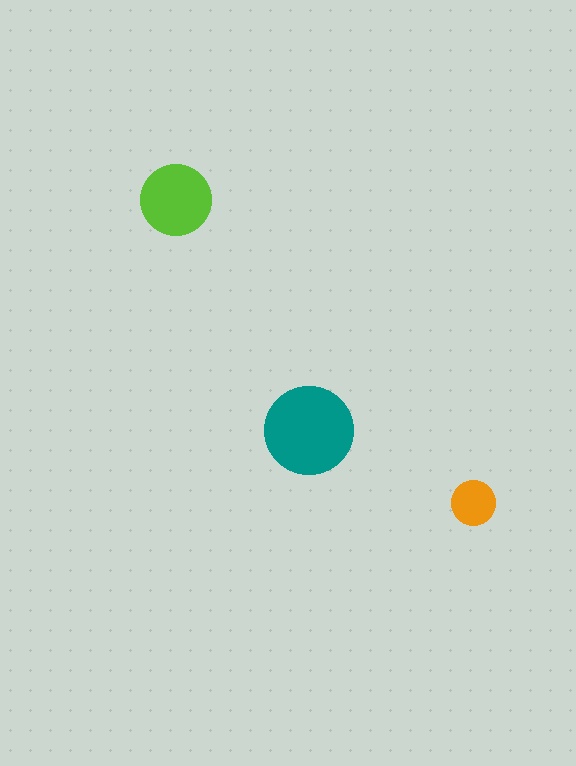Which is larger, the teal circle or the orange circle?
The teal one.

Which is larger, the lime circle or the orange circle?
The lime one.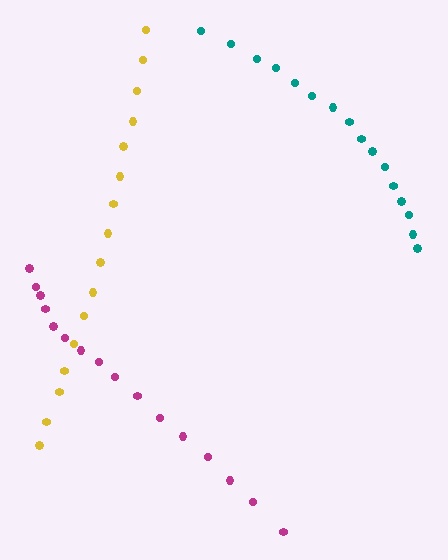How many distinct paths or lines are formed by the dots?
There are 3 distinct paths.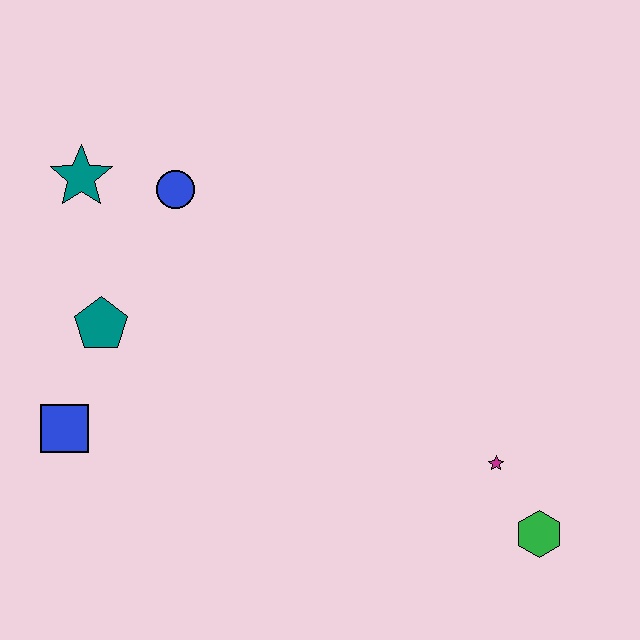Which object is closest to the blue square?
The teal pentagon is closest to the blue square.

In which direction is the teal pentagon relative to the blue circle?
The teal pentagon is below the blue circle.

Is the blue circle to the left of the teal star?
No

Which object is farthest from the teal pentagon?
The green hexagon is farthest from the teal pentagon.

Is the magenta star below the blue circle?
Yes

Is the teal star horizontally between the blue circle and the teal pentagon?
No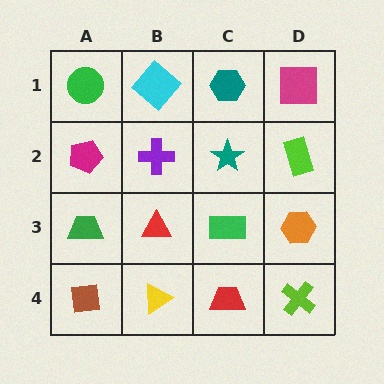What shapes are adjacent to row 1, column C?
A teal star (row 2, column C), a cyan diamond (row 1, column B), a magenta square (row 1, column D).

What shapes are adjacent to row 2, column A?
A green circle (row 1, column A), a green trapezoid (row 3, column A), a purple cross (row 2, column B).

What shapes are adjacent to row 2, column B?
A cyan diamond (row 1, column B), a red triangle (row 3, column B), a magenta pentagon (row 2, column A), a teal star (row 2, column C).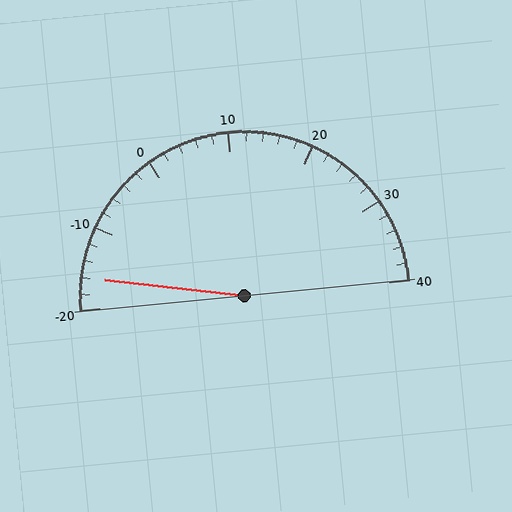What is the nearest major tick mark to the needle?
The nearest major tick mark is -20.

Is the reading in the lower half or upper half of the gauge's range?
The reading is in the lower half of the range (-20 to 40).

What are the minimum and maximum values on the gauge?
The gauge ranges from -20 to 40.